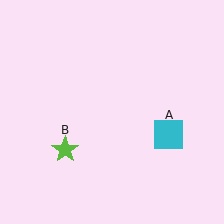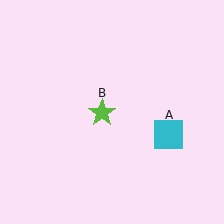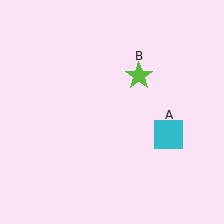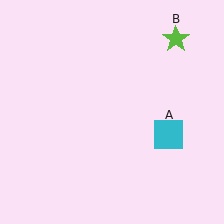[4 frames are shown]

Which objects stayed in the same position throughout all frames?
Cyan square (object A) remained stationary.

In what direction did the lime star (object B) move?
The lime star (object B) moved up and to the right.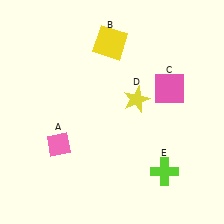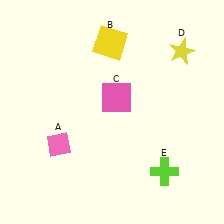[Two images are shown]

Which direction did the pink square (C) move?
The pink square (C) moved left.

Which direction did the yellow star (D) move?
The yellow star (D) moved up.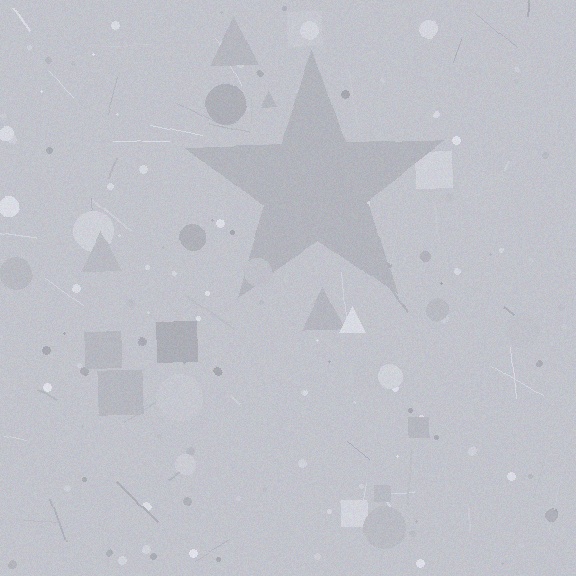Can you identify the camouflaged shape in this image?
The camouflaged shape is a star.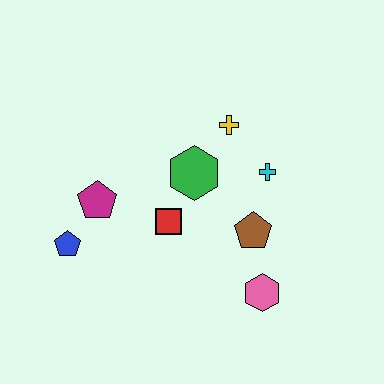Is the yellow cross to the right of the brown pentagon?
No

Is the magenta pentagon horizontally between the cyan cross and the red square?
No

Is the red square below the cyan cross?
Yes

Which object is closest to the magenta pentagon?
The blue pentagon is closest to the magenta pentagon.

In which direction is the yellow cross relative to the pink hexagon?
The yellow cross is above the pink hexagon.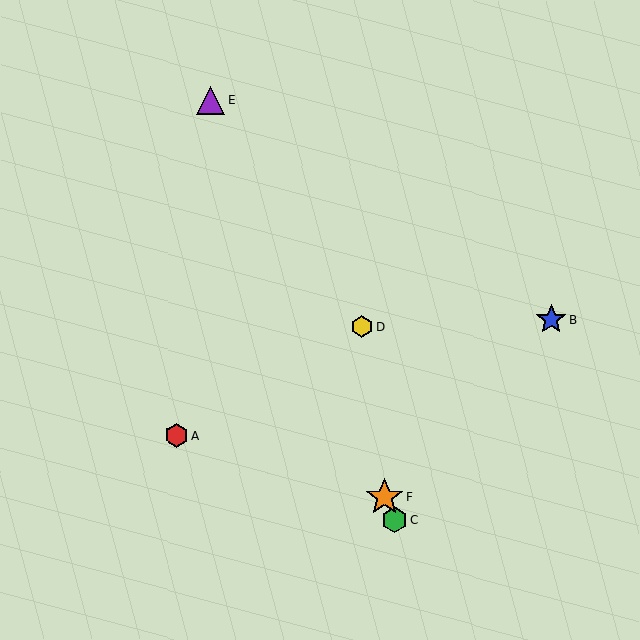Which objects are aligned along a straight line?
Objects C, E, F are aligned along a straight line.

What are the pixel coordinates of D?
Object D is at (362, 327).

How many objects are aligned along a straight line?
3 objects (C, E, F) are aligned along a straight line.